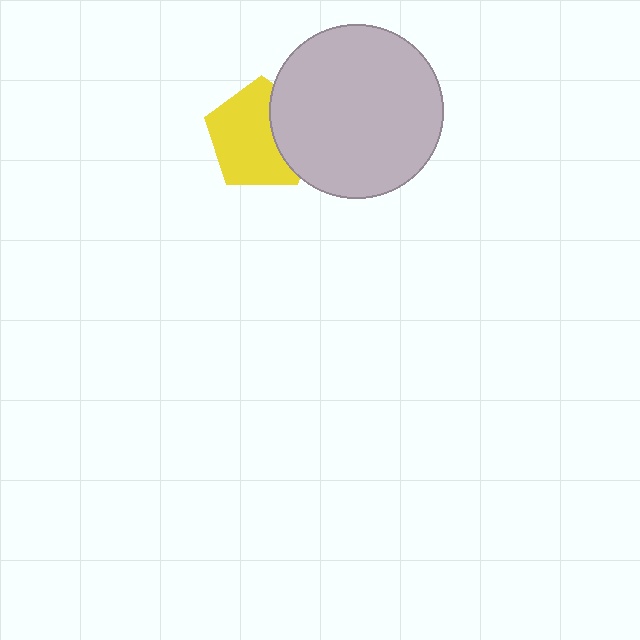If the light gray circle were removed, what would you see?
You would see the complete yellow pentagon.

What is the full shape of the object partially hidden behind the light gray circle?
The partially hidden object is a yellow pentagon.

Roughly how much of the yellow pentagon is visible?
Most of it is visible (roughly 69%).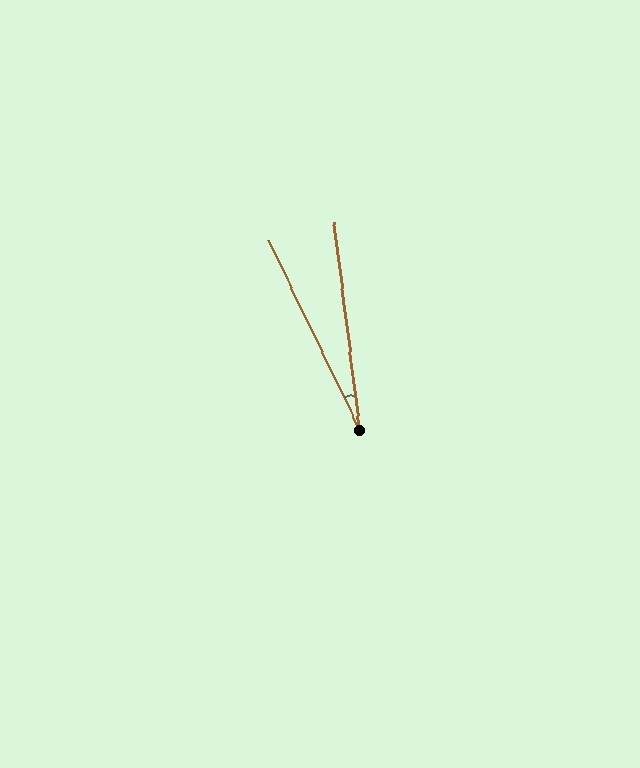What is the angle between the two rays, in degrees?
Approximately 18 degrees.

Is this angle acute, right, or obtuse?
It is acute.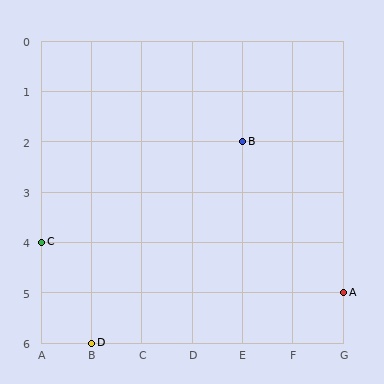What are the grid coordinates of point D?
Point D is at grid coordinates (B, 6).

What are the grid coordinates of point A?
Point A is at grid coordinates (G, 5).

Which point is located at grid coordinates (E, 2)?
Point B is at (E, 2).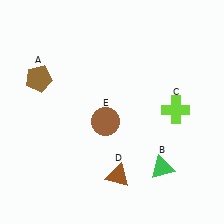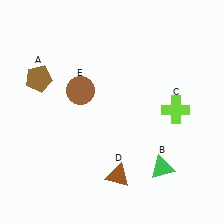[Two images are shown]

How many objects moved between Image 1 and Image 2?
1 object moved between the two images.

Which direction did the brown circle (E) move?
The brown circle (E) moved up.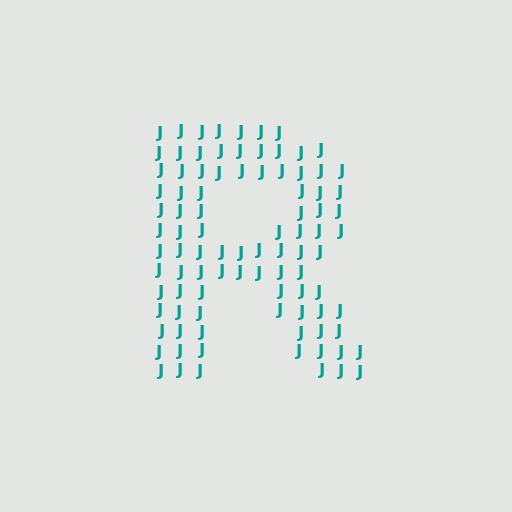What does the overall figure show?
The overall figure shows the letter R.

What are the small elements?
The small elements are letter J's.